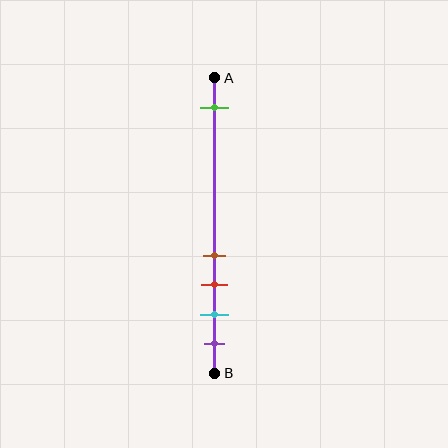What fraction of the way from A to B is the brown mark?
The brown mark is approximately 60% (0.6) of the way from A to B.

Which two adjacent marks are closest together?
The brown and red marks are the closest adjacent pair.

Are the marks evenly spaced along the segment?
No, the marks are not evenly spaced.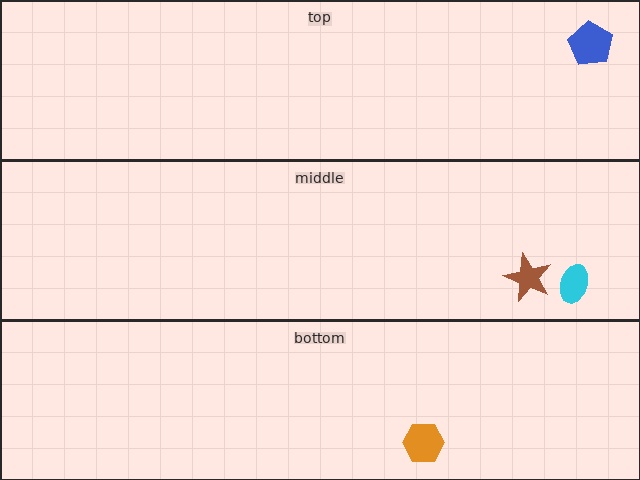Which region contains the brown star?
The middle region.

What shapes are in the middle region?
The brown star, the cyan ellipse.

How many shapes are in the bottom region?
1.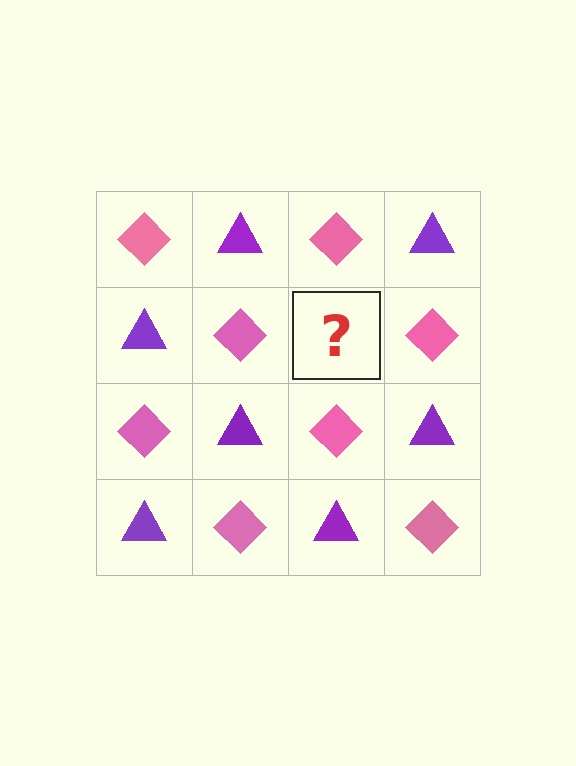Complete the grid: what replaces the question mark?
The question mark should be replaced with a purple triangle.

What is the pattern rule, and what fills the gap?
The rule is that it alternates pink diamond and purple triangle in a checkerboard pattern. The gap should be filled with a purple triangle.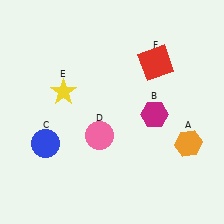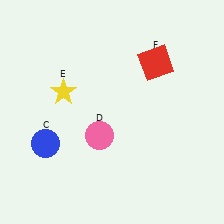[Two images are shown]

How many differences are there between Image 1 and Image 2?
There are 2 differences between the two images.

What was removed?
The magenta hexagon (B), the orange hexagon (A) were removed in Image 2.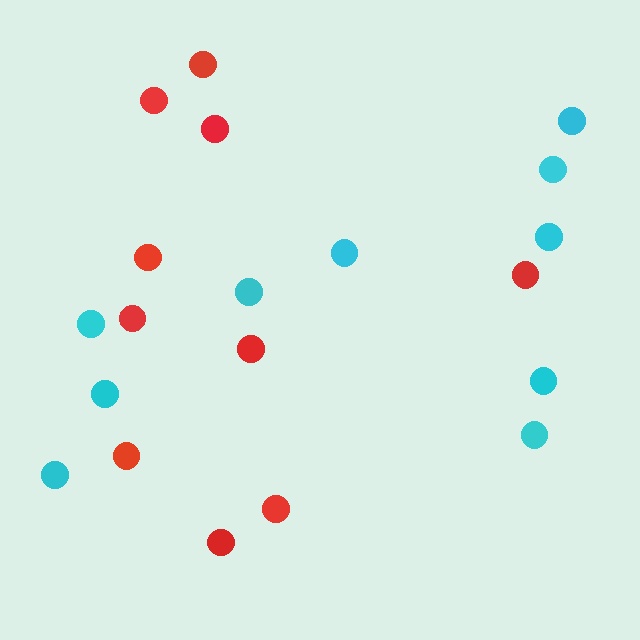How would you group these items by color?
There are 2 groups: one group of red circles (10) and one group of cyan circles (10).